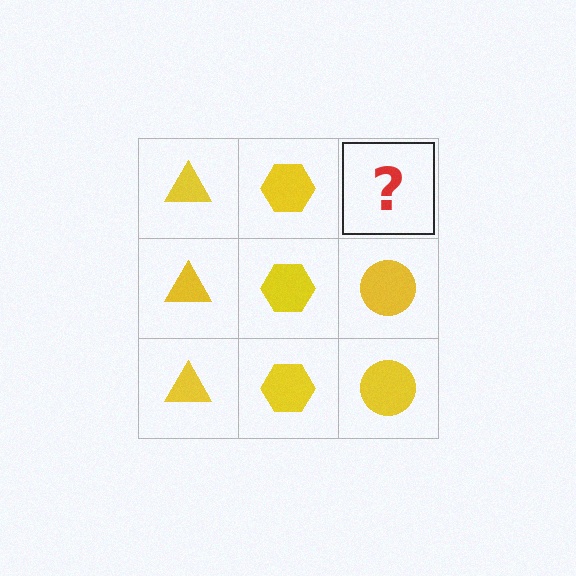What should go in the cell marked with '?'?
The missing cell should contain a yellow circle.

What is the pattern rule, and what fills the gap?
The rule is that each column has a consistent shape. The gap should be filled with a yellow circle.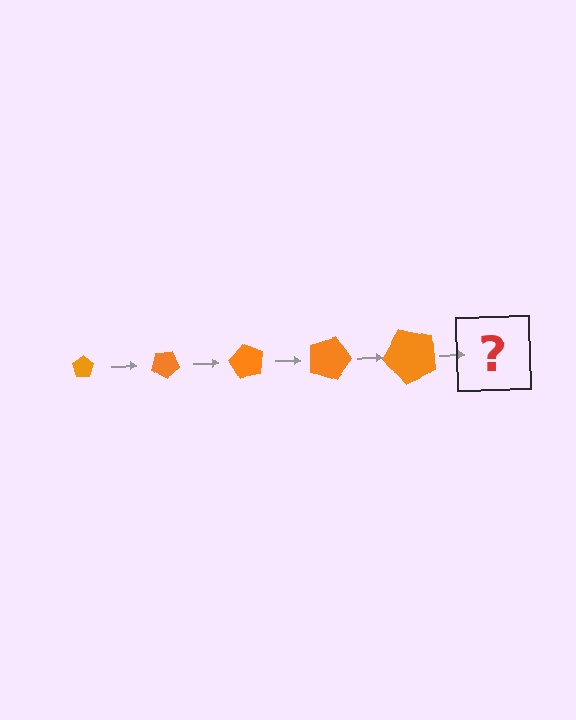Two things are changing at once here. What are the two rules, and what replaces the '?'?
The two rules are that the pentagon grows larger each step and it rotates 30 degrees each step. The '?' should be a pentagon, larger than the previous one and rotated 150 degrees from the start.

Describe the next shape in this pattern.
It should be a pentagon, larger than the previous one and rotated 150 degrees from the start.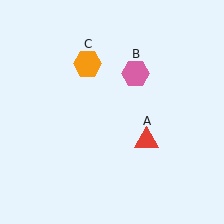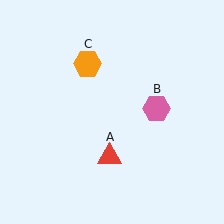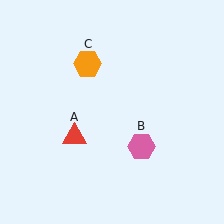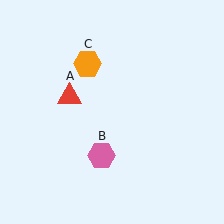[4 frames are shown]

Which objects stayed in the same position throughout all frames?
Orange hexagon (object C) remained stationary.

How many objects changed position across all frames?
2 objects changed position: red triangle (object A), pink hexagon (object B).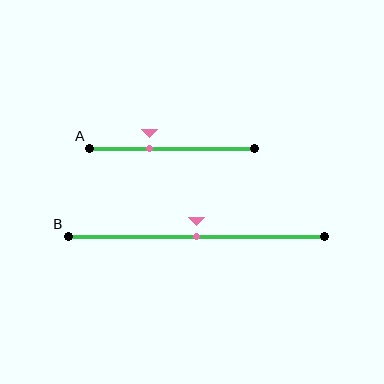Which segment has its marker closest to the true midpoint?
Segment B has its marker closest to the true midpoint.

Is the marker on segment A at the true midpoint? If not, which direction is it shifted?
No, the marker on segment A is shifted to the left by about 14% of the segment length.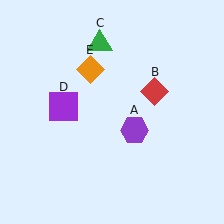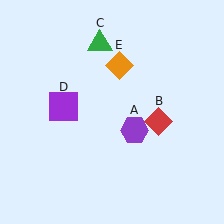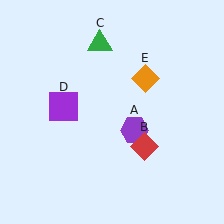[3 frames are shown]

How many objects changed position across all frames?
2 objects changed position: red diamond (object B), orange diamond (object E).